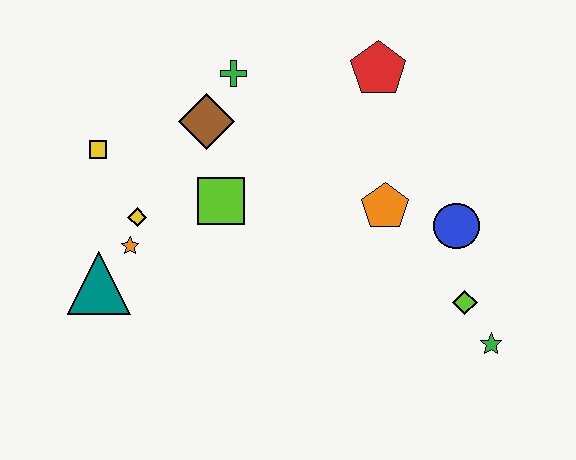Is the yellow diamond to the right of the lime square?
No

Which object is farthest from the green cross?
The green star is farthest from the green cross.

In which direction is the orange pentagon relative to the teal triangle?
The orange pentagon is to the right of the teal triangle.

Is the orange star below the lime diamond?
No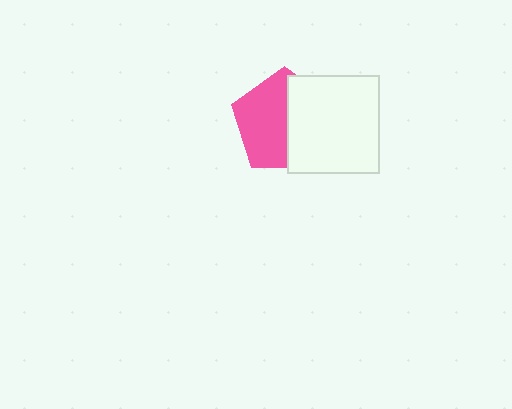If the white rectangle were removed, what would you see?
You would see the complete pink pentagon.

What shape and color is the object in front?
The object in front is a white rectangle.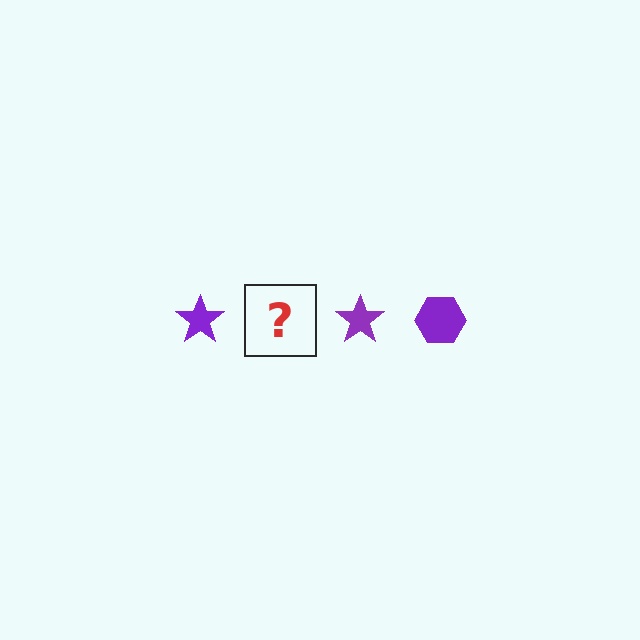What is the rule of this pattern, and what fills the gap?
The rule is that the pattern cycles through star, hexagon shapes in purple. The gap should be filled with a purple hexagon.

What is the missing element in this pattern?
The missing element is a purple hexagon.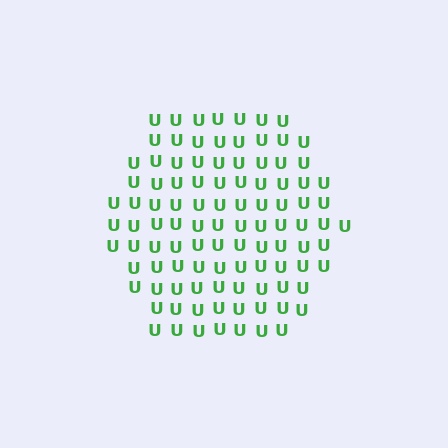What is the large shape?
The large shape is a hexagon.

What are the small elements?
The small elements are letter U's.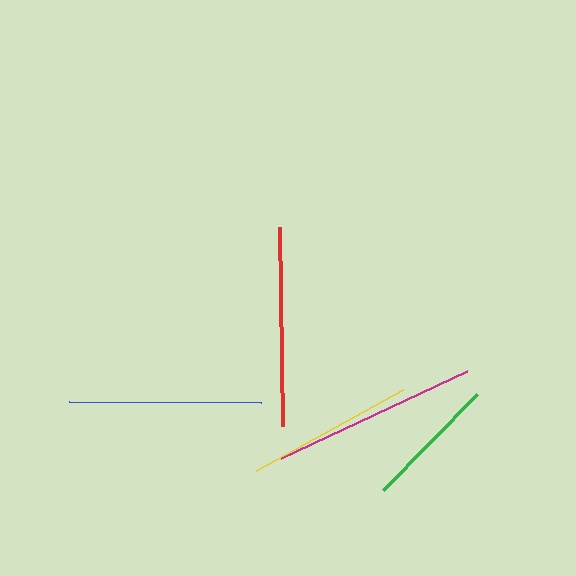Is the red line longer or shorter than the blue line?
The red line is longer than the blue line.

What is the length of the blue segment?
The blue segment is approximately 192 pixels long.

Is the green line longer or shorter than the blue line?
The blue line is longer than the green line.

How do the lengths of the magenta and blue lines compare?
The magenta and blue lines are approximately the same length.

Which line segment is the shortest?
The green line is the shortest at approximately 134 pixels.